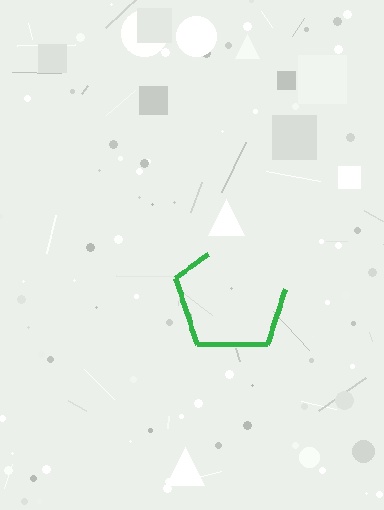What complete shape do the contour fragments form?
The contour fragments form a pentagon.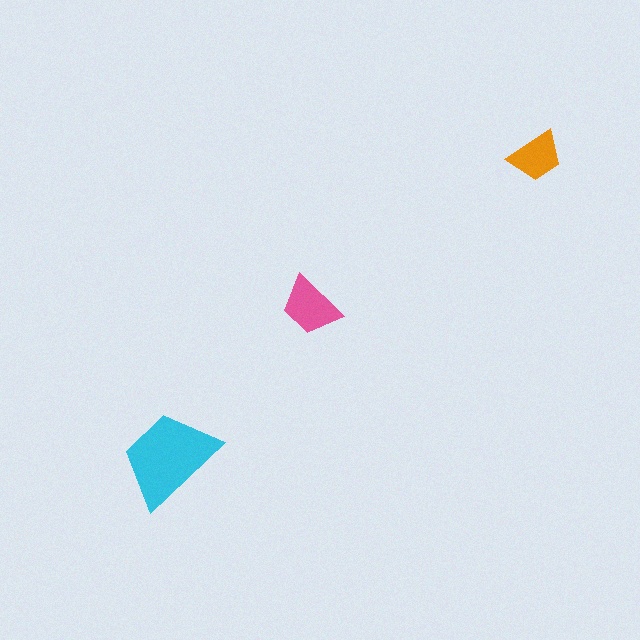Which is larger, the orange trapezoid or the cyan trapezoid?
The cyan one.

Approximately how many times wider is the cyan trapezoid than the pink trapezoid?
About 1.5 times wider.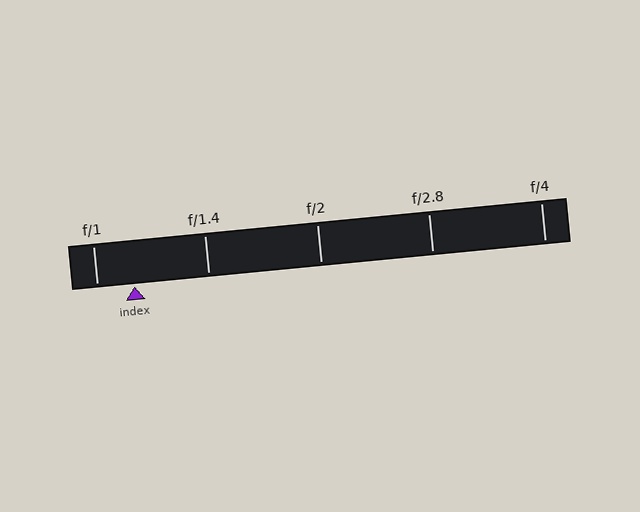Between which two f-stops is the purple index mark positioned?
The index mark is between f/1 and f/1.4.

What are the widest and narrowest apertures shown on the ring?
The widest aperture shown is f/1 and the narrowest is f/4.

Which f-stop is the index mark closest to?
The index mark is closest to f/1.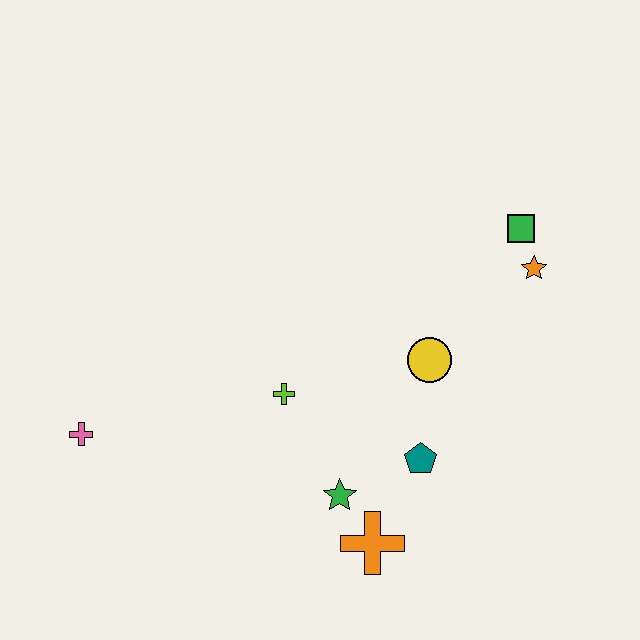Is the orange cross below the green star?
Yes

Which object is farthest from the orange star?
The pink cross is farthest from the orange star.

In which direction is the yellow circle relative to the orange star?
The yellow circle is to the left of the orange star.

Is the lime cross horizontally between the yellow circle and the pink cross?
Yes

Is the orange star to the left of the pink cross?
No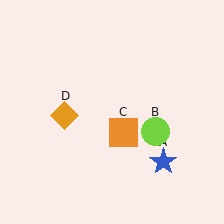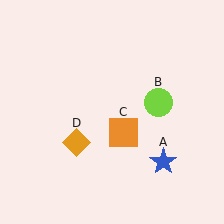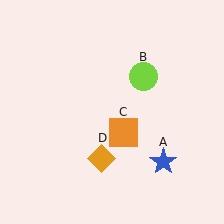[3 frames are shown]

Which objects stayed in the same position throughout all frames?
Blue star (object A) and orange square (object C) remained stationary.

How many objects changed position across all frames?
2 objects changed position: lime circle (object B), orange diamond (object D).